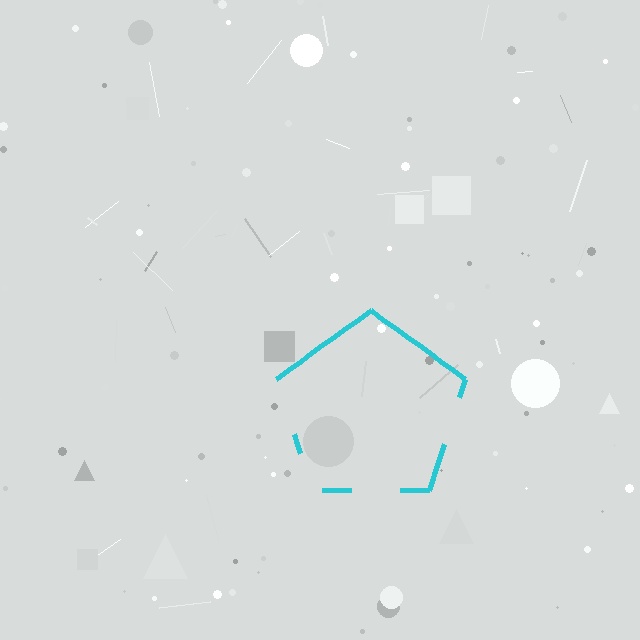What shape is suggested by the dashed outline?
The dashed outline suggests a pentagon.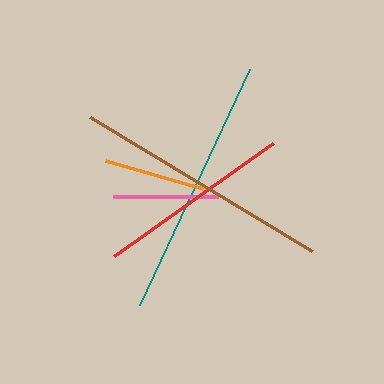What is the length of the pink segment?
The pink segment is approximately 104 pixels long.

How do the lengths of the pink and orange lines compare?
The pink and orange lines are approximately the same length.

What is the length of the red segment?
The red segment is approximately 195 pixels long.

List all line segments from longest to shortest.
From longest to shortest: teal, brown, red, pink, orange.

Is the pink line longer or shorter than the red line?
The red line is longer than the pink line.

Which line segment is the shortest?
The orange line is the shortest at approximately 100 pixels.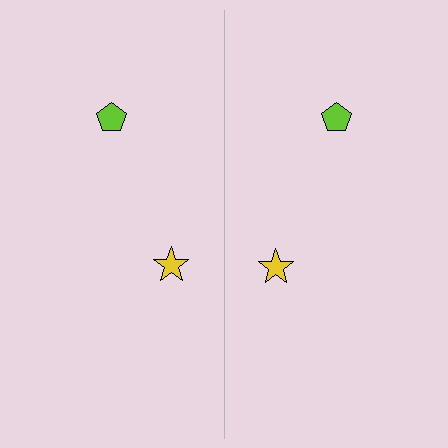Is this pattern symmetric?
Yes, this pattern has bilateral (reflection) symmetry.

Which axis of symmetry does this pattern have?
The pattern has a vertical axis of symmetry running through the center of the image.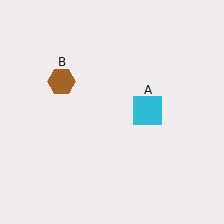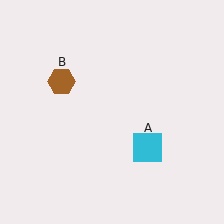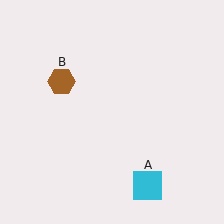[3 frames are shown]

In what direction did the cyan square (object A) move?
The cyan square (object A) moved down.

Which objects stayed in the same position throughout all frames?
Brown hexagon (object B) remained stationary.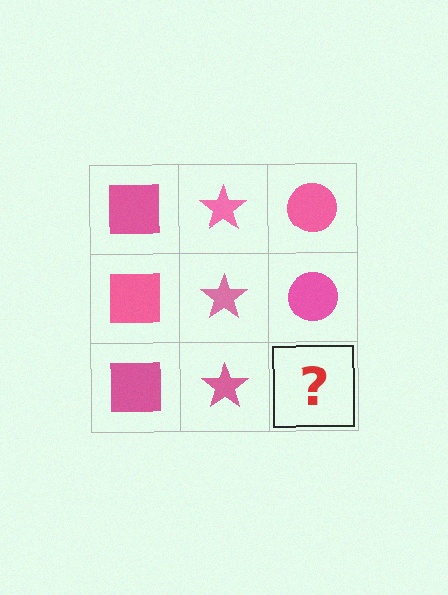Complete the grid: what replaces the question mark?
The question mark should be replaced with a pink circle.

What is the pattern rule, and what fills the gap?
The rule is that each column has a consistent shape. The gap should be filled with a pink circle.